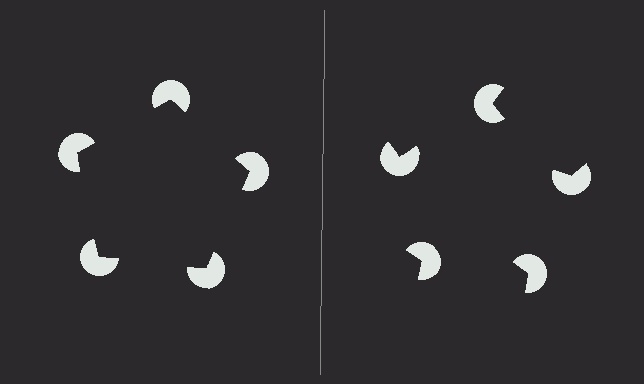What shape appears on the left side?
An illusory pentagon.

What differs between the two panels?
The pac-man discs are positioned identically on both sides; only the wedge orientations differ. On the left they align to a pentagon; on the right they are misaligned.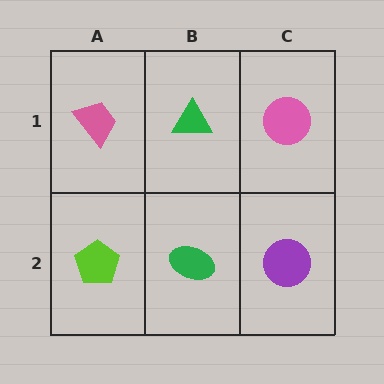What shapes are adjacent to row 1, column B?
A green ellipse (row 2, column B), a pink trapezoid (row 1, column A), a pink circle (row 1, column C).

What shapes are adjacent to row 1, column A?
A lime pentagon (row 2, column A), a green triangle (row 1, column B).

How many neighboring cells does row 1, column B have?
3.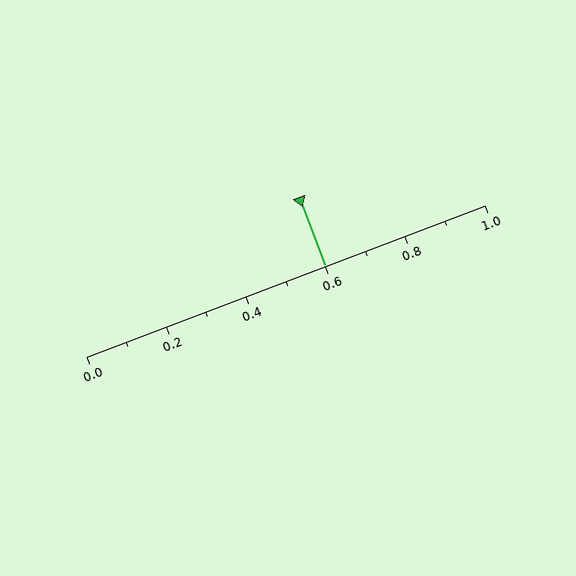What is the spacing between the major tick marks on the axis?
The major ticks are spaced 0.2 apart.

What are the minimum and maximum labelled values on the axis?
The axis runs from 0.0 to 1.0.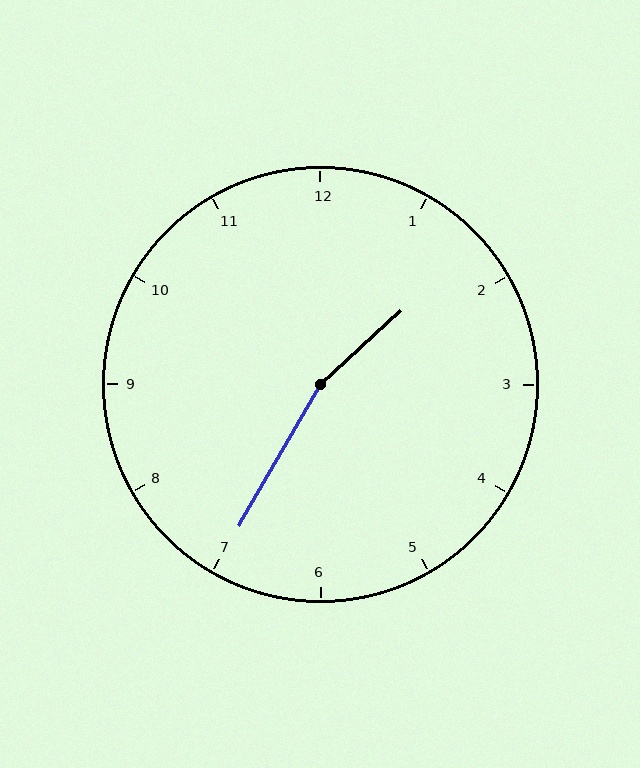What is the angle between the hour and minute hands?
Approximately 162 degrees.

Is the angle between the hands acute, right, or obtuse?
It is obtuse.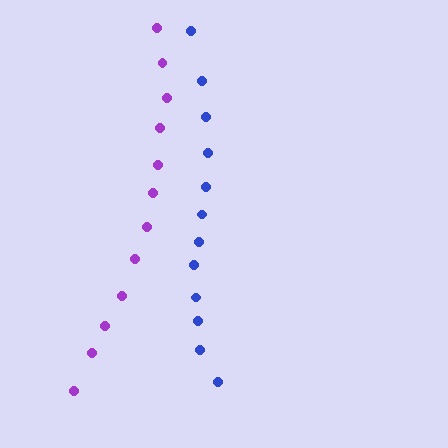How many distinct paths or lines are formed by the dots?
There are 2 distinct paths.